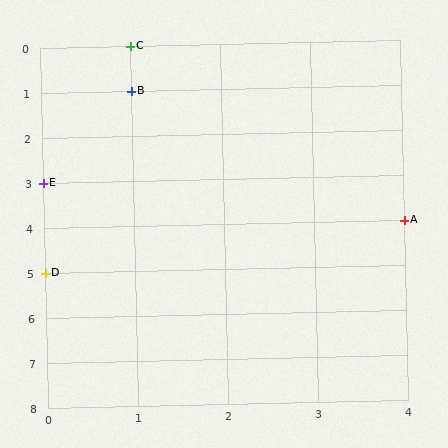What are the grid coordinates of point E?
Point E is at grid coordinates (0, 3).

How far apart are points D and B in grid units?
Points D and B are 1 column and 4 rows apart (about 4.1 grid units diagonally).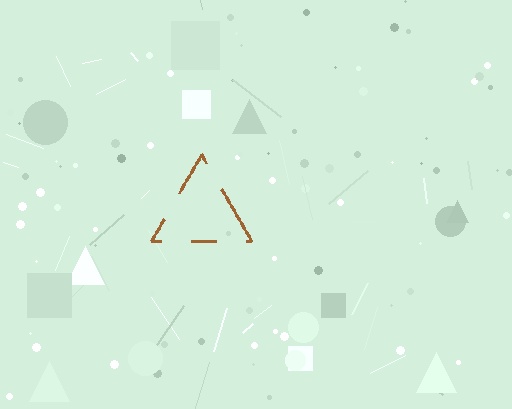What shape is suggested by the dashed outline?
The dashed outline suggests a triangle.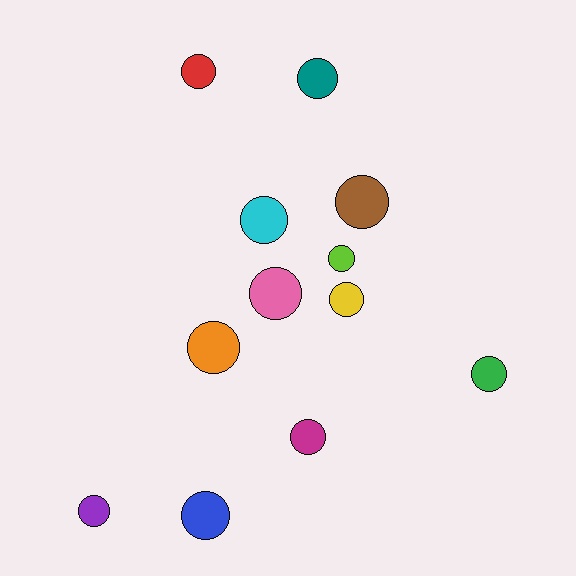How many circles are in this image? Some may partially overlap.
There are 12 circles.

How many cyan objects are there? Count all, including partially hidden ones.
There is 1 cyan object.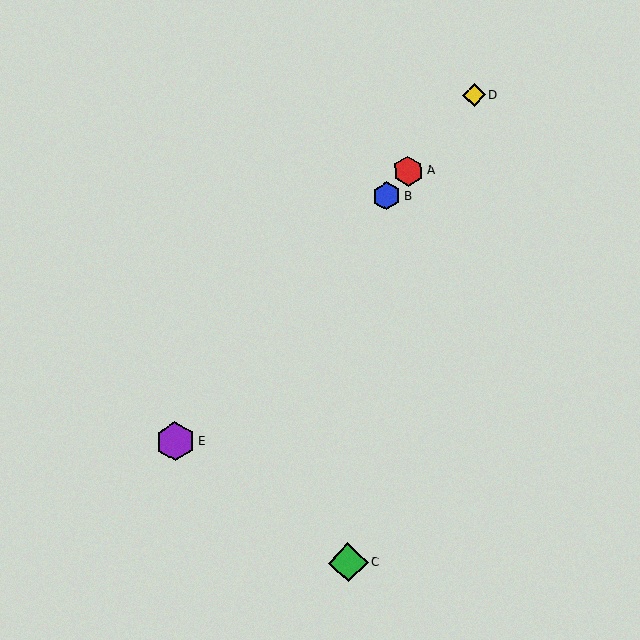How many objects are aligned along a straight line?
4 objects (A, B, D, E) are aligned along a straight line.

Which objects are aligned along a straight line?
Objects A, B, D, E are aligned along a straight line.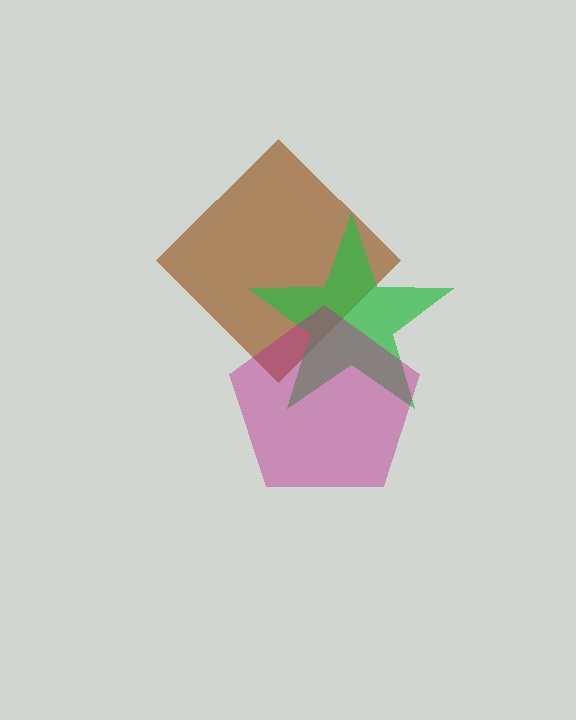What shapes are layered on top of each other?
The layered shapes are: a brown diamond, a green star, a magenta pentagon.